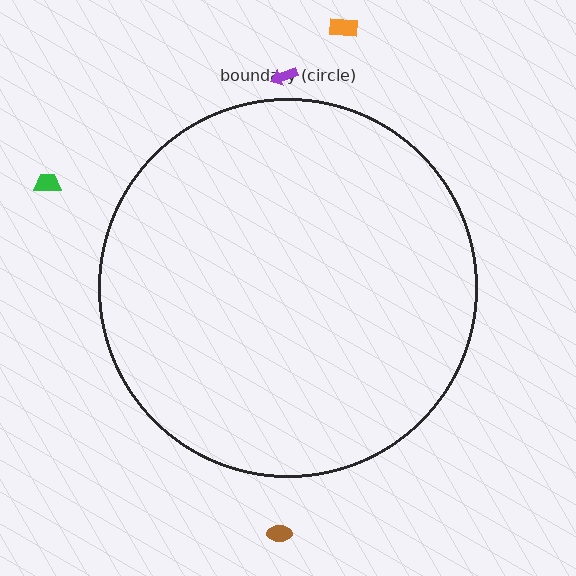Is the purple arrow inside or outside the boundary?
Outside.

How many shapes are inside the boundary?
0 inside, 4 outside.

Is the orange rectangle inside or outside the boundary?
Outside.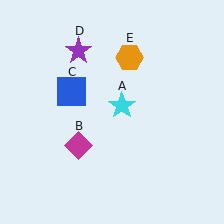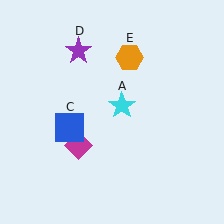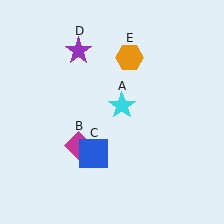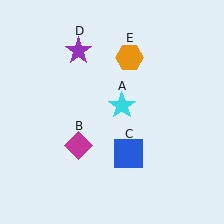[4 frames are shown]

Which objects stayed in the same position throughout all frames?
Cyan star (object A) and magenta diamond (object B) and purple star (object D) and orange hexagon (object E) remained stationary.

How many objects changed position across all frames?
1 object changed position: blue square (object C).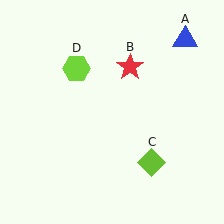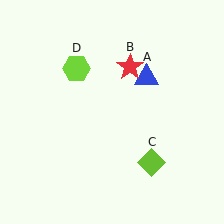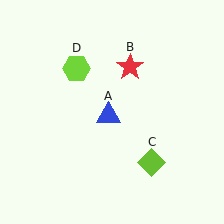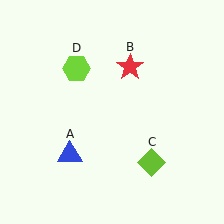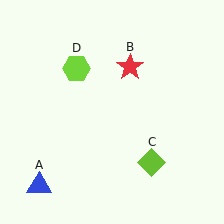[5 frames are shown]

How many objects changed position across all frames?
1 object changed position: blue triangle (object A).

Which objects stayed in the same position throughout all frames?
Red star (object B) and lime diamond (object C) and lime hexagon (object D) remained stationary.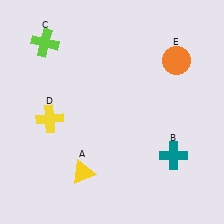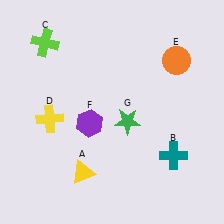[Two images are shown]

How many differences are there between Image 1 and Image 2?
There are 2 differences between the two images.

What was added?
A purple hexagon (F), a green star (G) were added in Image 2.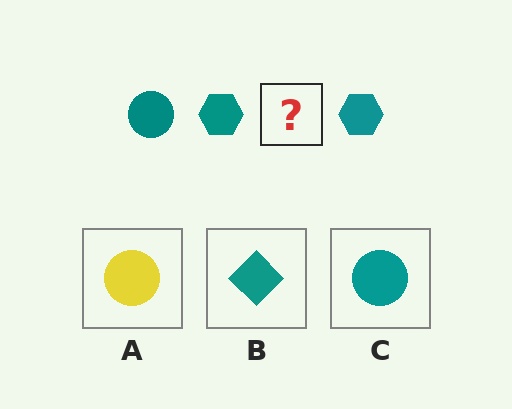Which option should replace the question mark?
Option C.